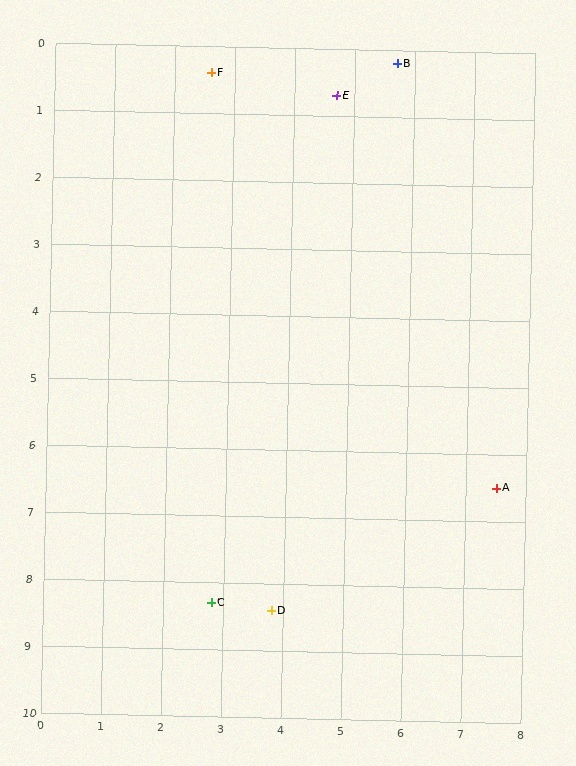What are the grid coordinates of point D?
Point D is at approximately (3.8, 8.4).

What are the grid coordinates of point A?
Point A is at approximately (7.5, 6.5).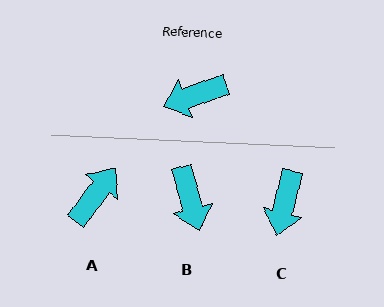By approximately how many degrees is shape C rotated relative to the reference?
Approximately 57 degrees counter-clockwise.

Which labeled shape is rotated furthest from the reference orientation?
A, about 147 degrees away.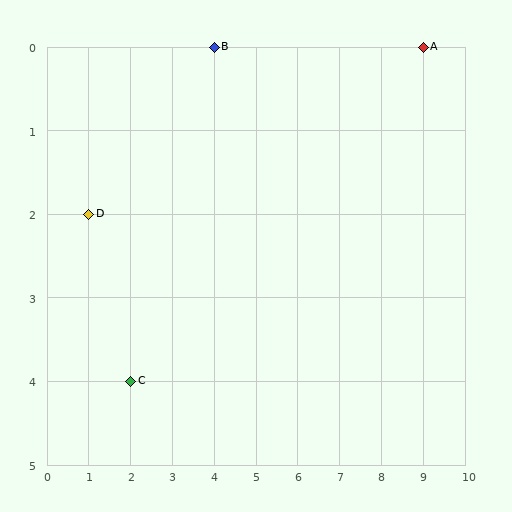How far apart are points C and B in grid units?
Points C and B are 2 columns and 4 rows apart (about 4.5 grid units diagonally).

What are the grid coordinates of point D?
Point D is at grid coordinates (1, 2).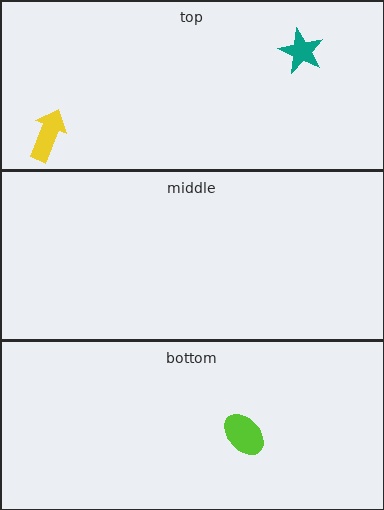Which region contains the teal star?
The top region.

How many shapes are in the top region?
2.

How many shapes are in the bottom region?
1.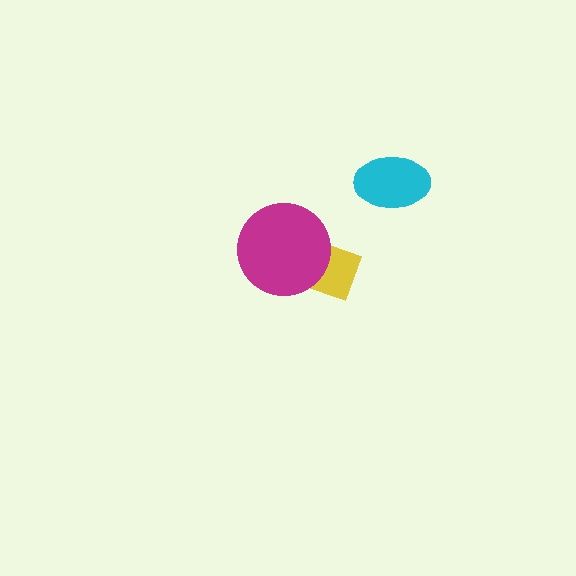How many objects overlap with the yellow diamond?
1 object overlaps with the yellow diamond.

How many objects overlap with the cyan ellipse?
0 objects overlap with the cyan ellipse.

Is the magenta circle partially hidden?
No, no other shape covers it.